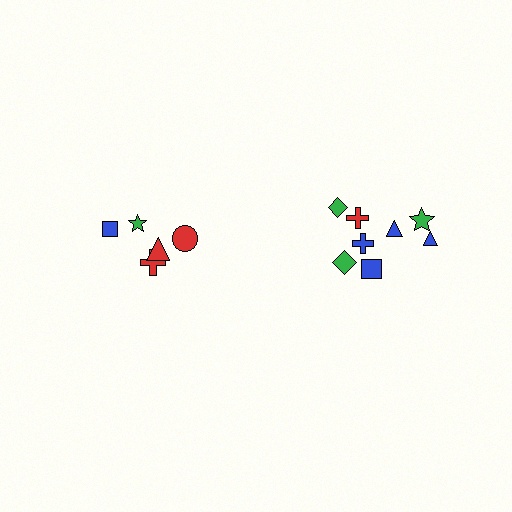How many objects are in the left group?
There are 5 objects.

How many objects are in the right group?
There are 8 objects.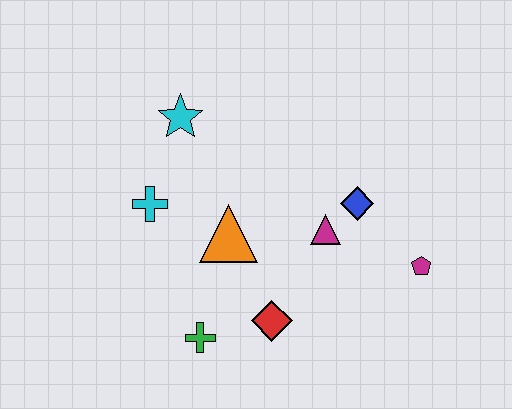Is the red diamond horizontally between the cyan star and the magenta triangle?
Yes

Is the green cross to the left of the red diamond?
Yes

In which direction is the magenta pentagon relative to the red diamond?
The magenta pentagon is to the right of the red diamond.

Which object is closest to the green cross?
The red diamond is closest to the green cross.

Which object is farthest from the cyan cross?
The magenta pentagon is farthest from the cyan cross.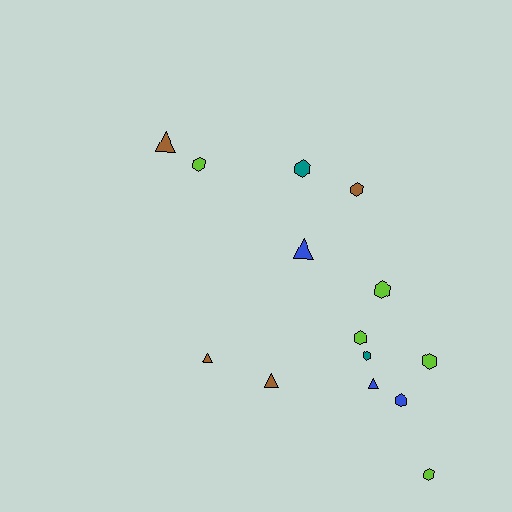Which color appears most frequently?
Lime, with 5 objects.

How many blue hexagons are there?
There is 1 blue hexagon.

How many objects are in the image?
There are 14 objects.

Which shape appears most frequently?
Hexagon, with 9 objects.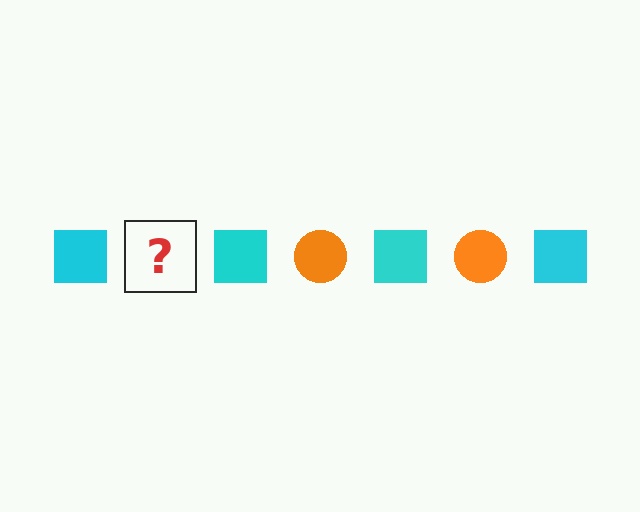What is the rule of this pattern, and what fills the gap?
The rule is that the pattern alternates between cyan square and orange circle. The gap should be filled with an orange circle.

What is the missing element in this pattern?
The missing element is an orange circle.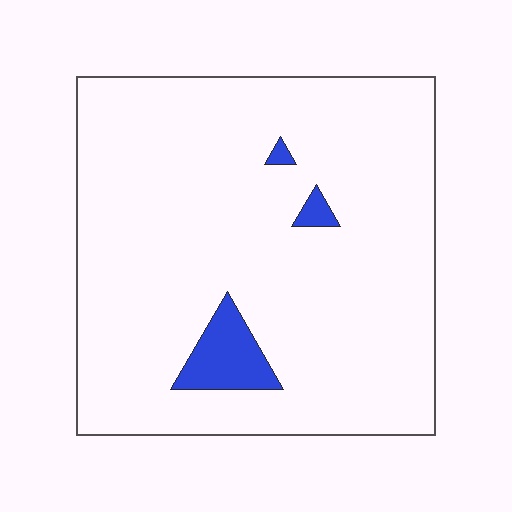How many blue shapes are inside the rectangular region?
3.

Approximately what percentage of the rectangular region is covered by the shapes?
Approximately 5%.